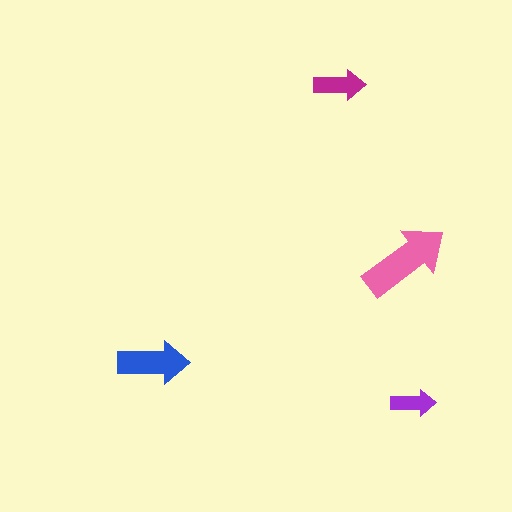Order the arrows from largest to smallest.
the pink one, the blue one, the magenta one, the purple one.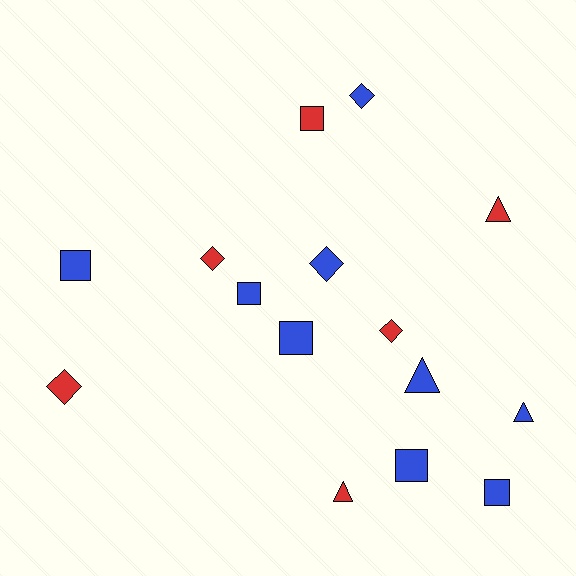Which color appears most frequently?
Blue, with 9 objects.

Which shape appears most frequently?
Square, with 6 objects.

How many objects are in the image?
There are 15 objects.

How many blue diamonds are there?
There are 2 blue diamonds.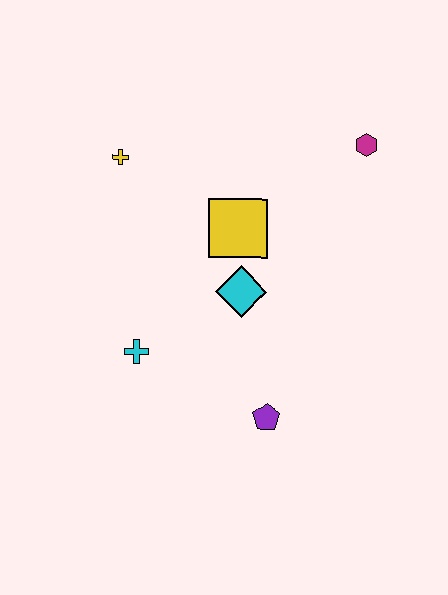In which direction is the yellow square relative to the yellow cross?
The yellow square is to the right of the yellow cross.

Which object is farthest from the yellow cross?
The purple pentagon is farthest from the yellow cross.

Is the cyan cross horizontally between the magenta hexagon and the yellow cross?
Yes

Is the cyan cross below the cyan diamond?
Yes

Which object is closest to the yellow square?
The cyan diamond is closest to the yellow square.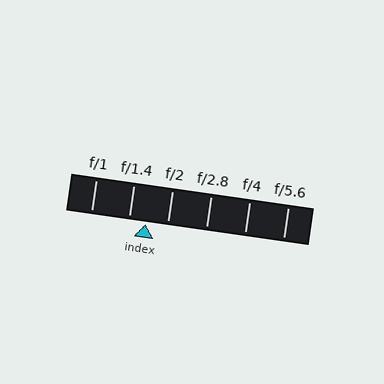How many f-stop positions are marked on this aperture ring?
There are 6 f-stop positions marked.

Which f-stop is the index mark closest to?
The index mark is closest to f/1.4.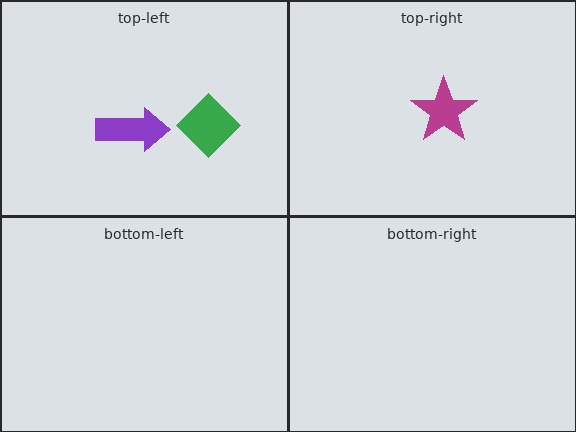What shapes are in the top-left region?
The purple arrow, the green diamond.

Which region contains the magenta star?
The top-right region.